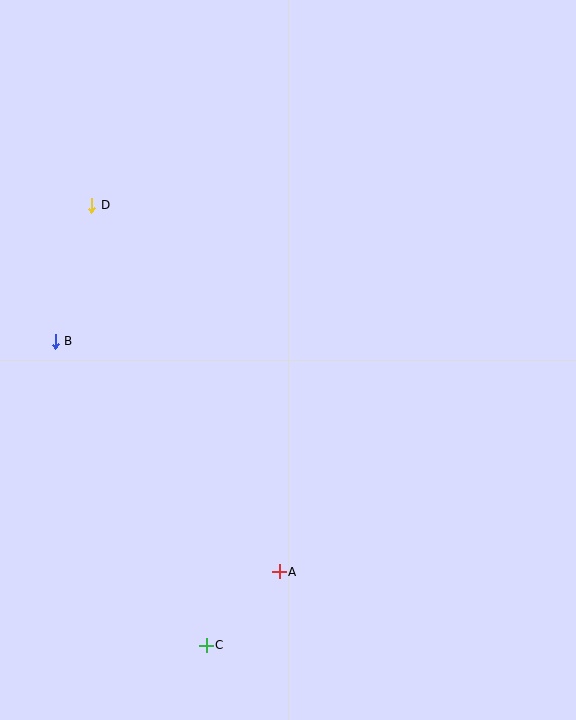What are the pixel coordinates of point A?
Point A is at (279, 572).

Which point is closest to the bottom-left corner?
Point C is closest to the bottom-left corner.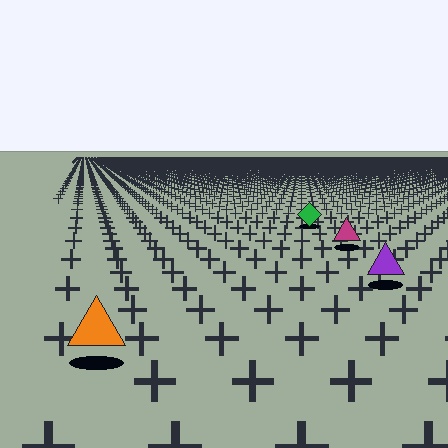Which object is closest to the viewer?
The orange triangle is closest. The texture marks near it are larger and more spread out.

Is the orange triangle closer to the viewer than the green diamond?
Yes. The orange triangle is closer — you can tell from the texture gradient: the ground texture is coarser near it.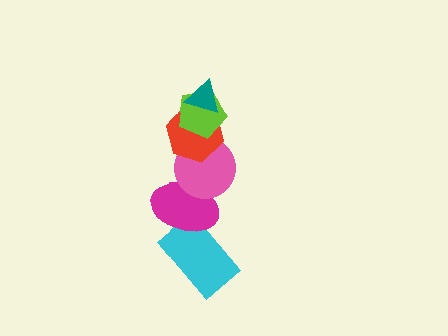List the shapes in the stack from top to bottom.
From top to bottom: the teal triangle, the lime pentagon, the red hexagon, the pink circle, the magenta ellipse, the cyan rectangle.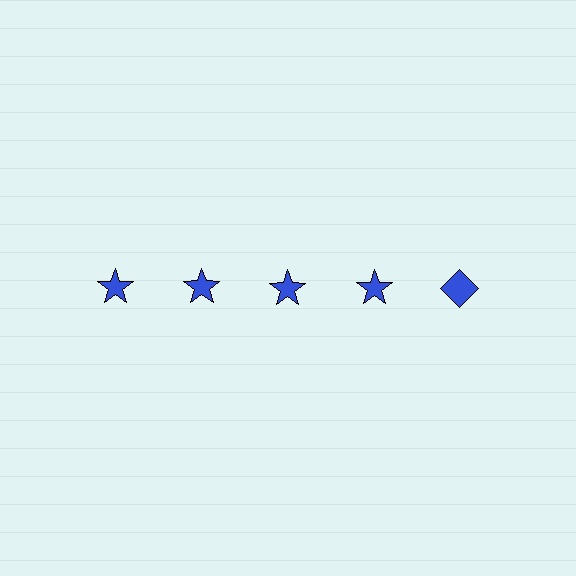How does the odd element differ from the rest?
It has a different shape: diamond instead of star.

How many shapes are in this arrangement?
There are 5 shapes arranged in a grid pattern.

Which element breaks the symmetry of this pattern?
The blue diamond in the top row, rightmost column breaks the symmetry. All other shapes are blue stars.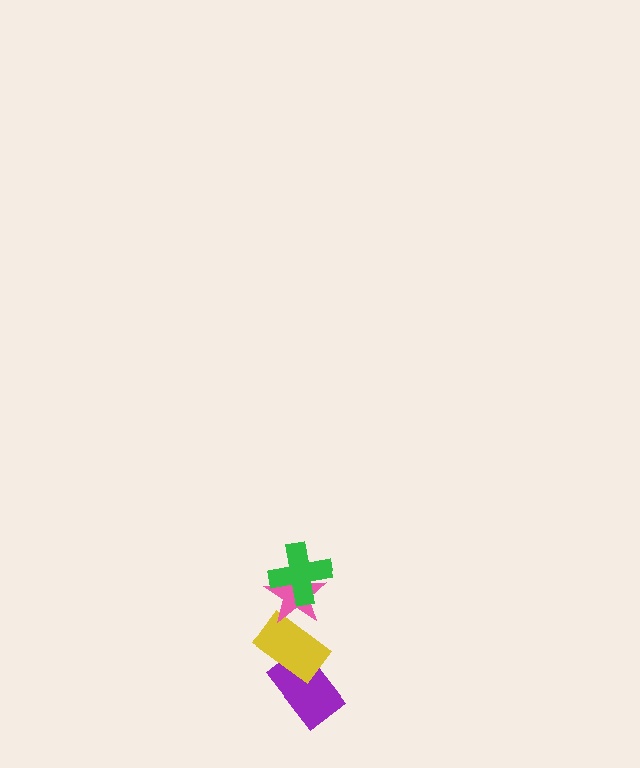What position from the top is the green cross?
The green cross is 1st from the top.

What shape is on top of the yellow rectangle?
The pink star is on top of the yellow rectangle.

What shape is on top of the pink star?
The green cross is on top of the pink star.